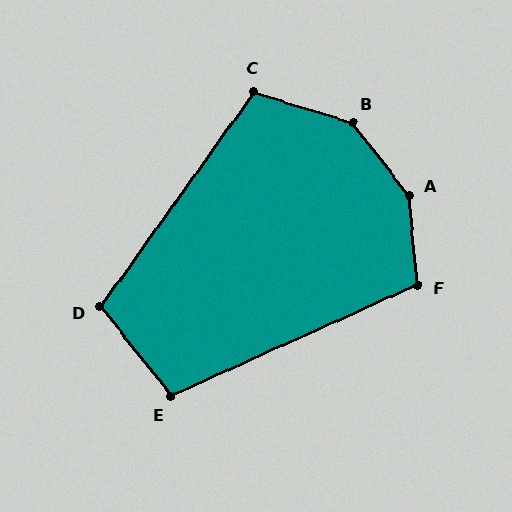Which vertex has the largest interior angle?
A, at approximately 148 degrees.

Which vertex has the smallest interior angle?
E, at approximately 104 degrees.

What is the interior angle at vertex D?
Approximately 106 degrees (obtuse).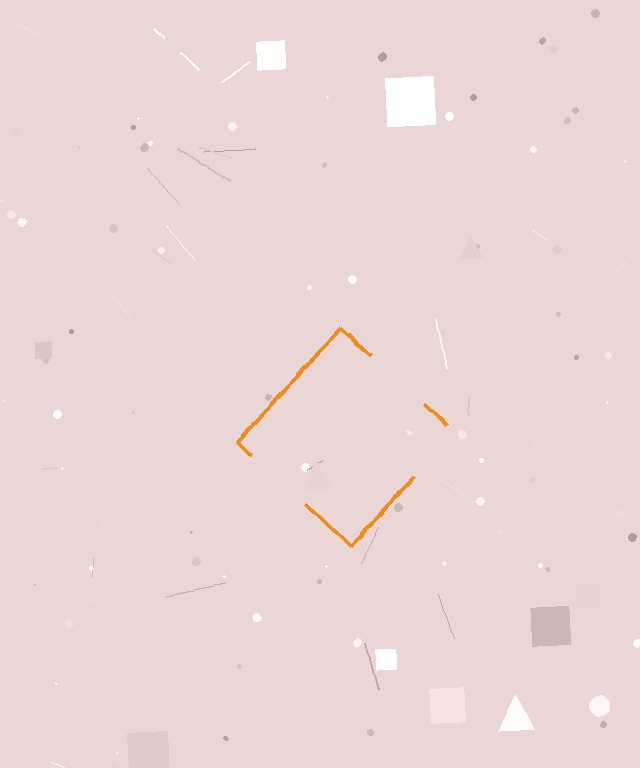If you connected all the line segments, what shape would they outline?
They would outline a diamond.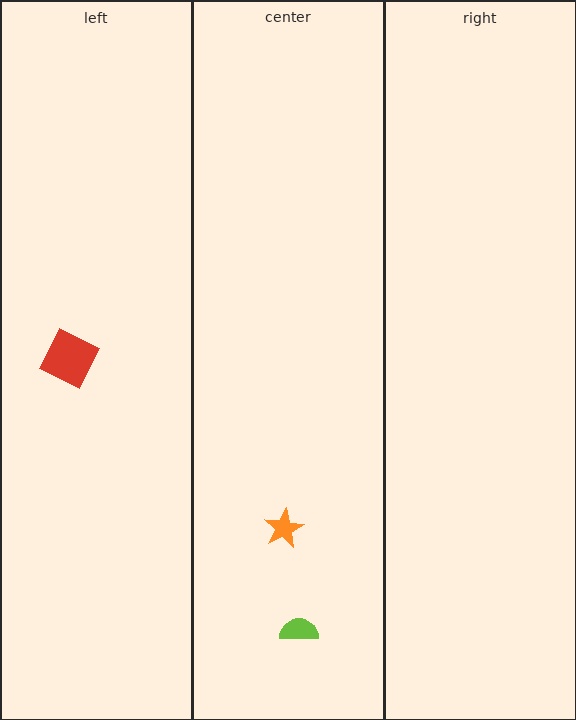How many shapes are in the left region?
1.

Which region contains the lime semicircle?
The center region.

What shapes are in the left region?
The red square.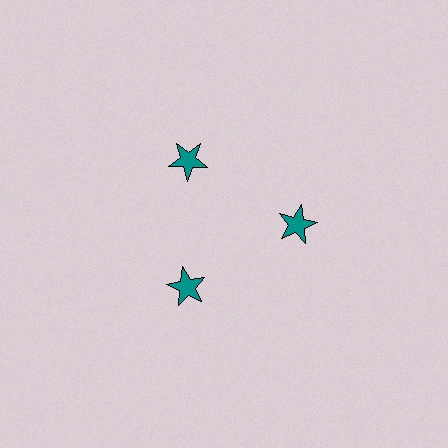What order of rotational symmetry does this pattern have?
This pattern has 3-fold rotational symmetry.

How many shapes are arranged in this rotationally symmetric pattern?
There are 3 shapes, arranged in 3 groups of 1.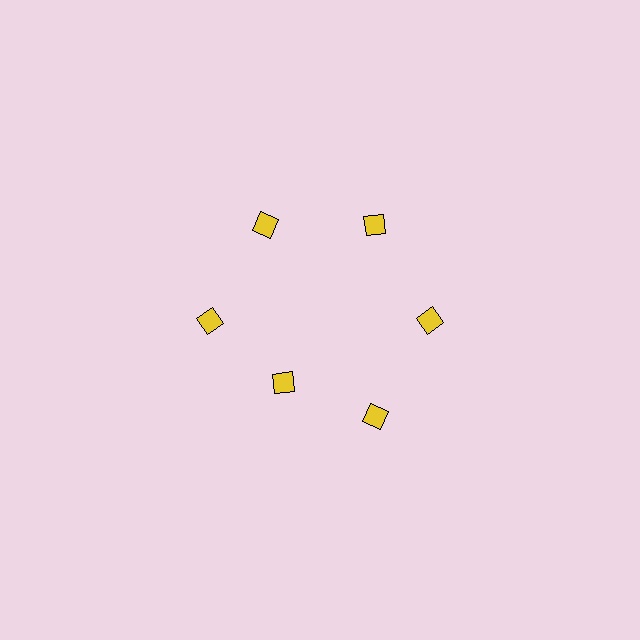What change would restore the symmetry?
The symmetry would be restored by moving it outward, back onto the ring so that all 6 diamonds sit at equal angles and equal distance from the center.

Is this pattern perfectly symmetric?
No. The 6 yellow diamonds are arranged in a ring, but one element near the 7 o'clock position is pulled inward toward the center, breaking the 6-fold rotational symmetry.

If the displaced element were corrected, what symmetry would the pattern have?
It would have 6-fold rotational symmetry — the pattern would map onto itself every 60 degrees.